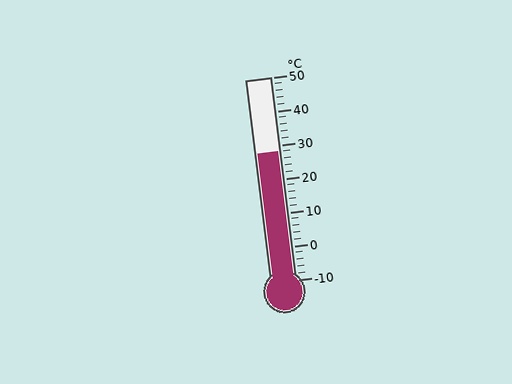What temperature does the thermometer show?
The thermometer shows approximately 28°C.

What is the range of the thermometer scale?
The thermometer scale ranges from -10°C to 50°C.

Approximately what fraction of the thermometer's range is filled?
The thermometer is filled to approximately 65% of its range.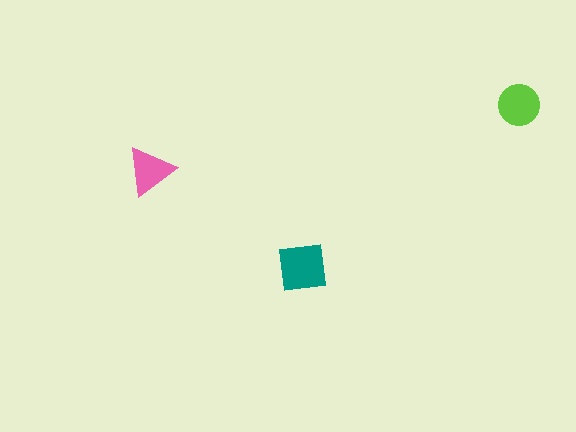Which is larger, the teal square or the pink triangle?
The teal square.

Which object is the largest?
The teal square.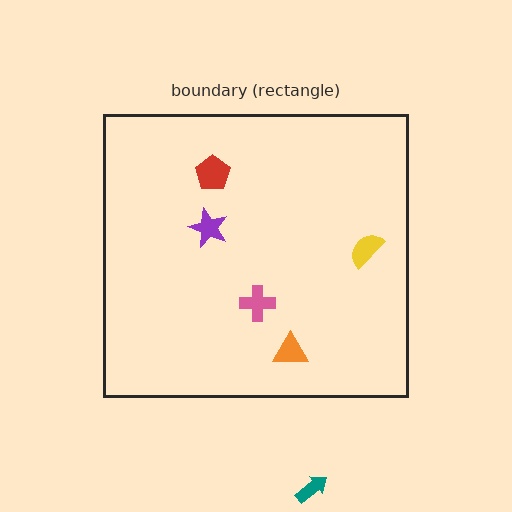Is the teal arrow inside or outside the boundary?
Outside.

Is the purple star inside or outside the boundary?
Inside.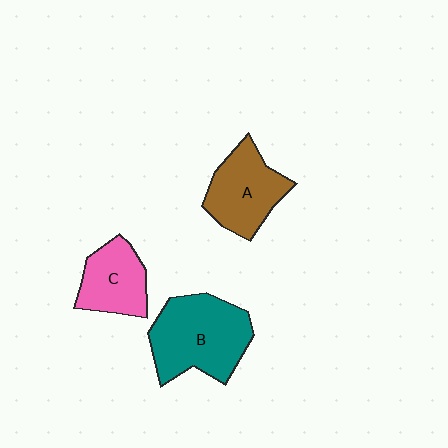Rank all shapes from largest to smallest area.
From largest to smallest: B (teal), A (brown), C (pink).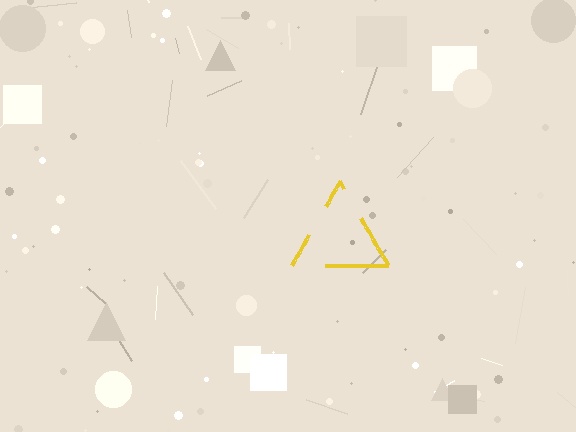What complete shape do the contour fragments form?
The contour fragments form a triangle.